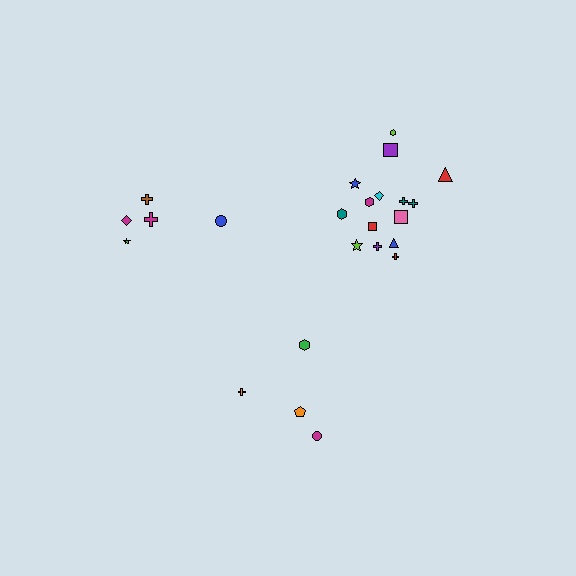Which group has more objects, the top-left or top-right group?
The top-right group.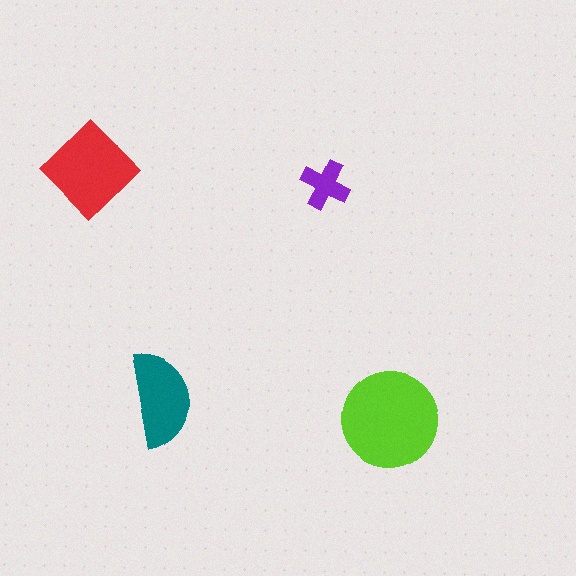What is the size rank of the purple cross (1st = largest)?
4th.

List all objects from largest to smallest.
The lime circle, the red diamond, the teal semicircle, the purple cross.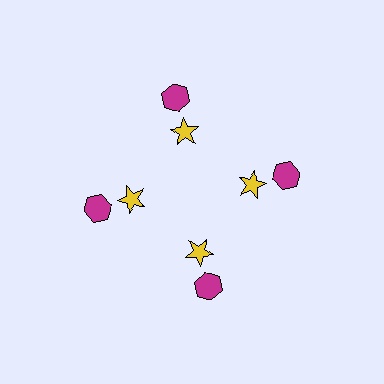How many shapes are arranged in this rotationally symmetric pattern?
There are 8 shapes, arranged in 4 groups of 2.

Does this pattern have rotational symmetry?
Yes, this pattern has 4-fold rotational symmetry. It looks the same after rotating 90 degrees around the center.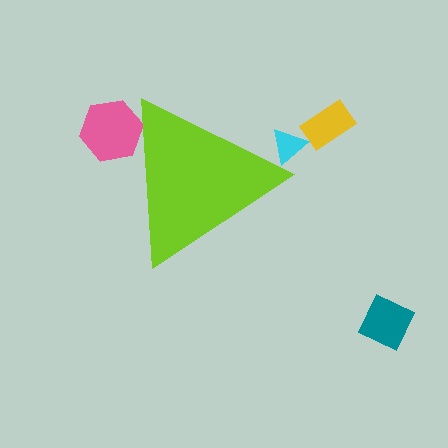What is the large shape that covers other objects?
A lime triangle.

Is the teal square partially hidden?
No, the teal square is fully visible.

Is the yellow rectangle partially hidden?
No, the yellow rectangle is fully visible.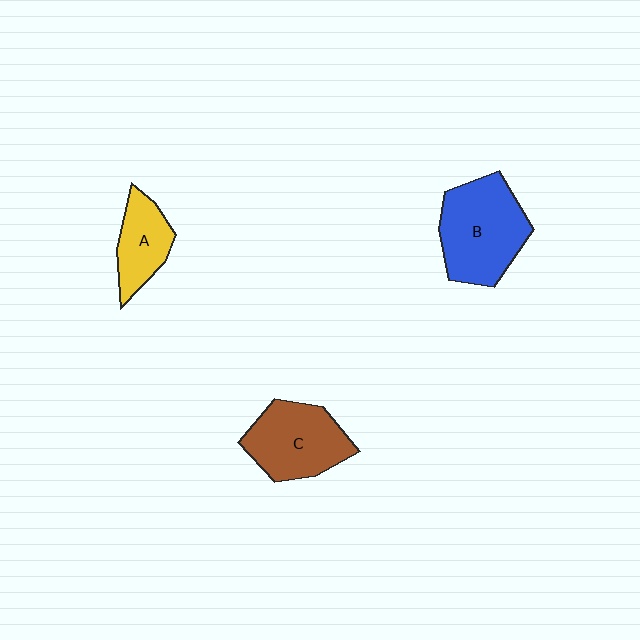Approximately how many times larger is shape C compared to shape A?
Approximately 1.5 times.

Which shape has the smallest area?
Shape A (yellow).